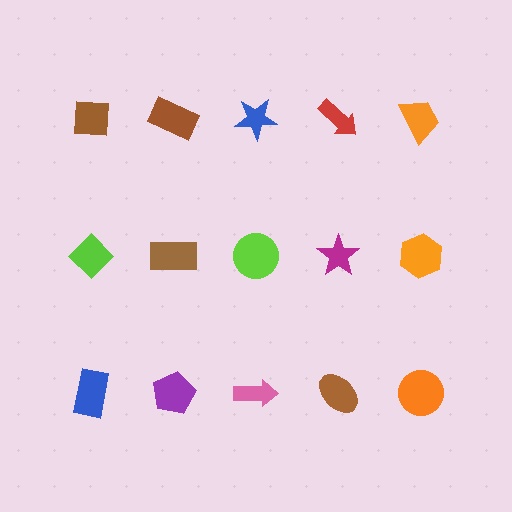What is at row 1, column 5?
An orange trapezoid.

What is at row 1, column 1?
A brown square.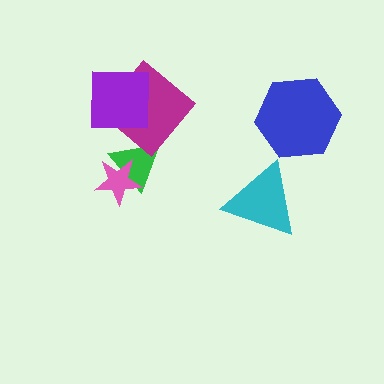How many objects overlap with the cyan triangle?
0 objects overlap with the cyan triangle.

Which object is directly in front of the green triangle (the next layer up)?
The pink star is directly in front of the green triangle.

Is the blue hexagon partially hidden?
No, no other shape covers it.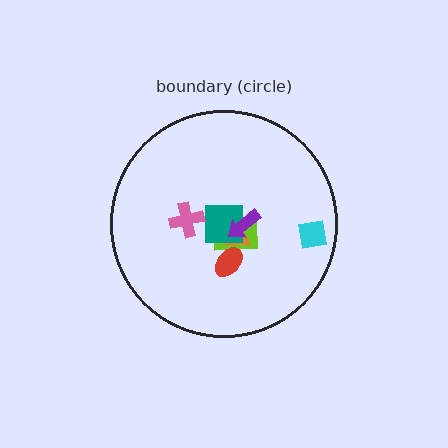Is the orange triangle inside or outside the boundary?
Inside.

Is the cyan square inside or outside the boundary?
Inside.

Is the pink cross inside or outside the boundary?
Inside.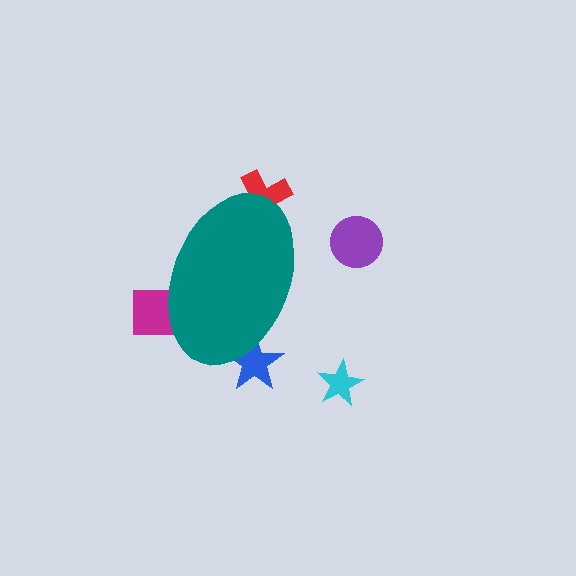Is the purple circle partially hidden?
No, the purple circle is fully visible.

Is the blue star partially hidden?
Yes, the blue star is partially hidden behind the teal ellipse.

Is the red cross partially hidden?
Yes, the red cross is partially hidden behind the teal ellipse.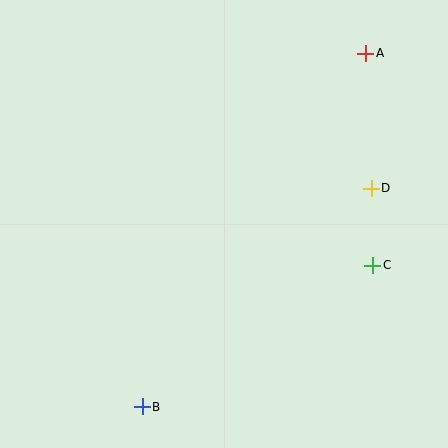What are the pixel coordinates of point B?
Point B is at (142, 407).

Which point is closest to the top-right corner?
Point A is closest to the top-right corner.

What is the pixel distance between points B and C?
The distance between B and C is 270 pixels.